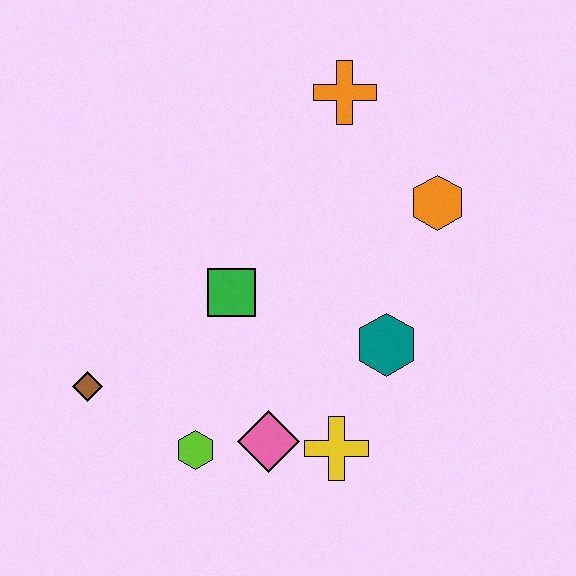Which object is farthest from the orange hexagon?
The brown diamond is farthest from the orange hexagon.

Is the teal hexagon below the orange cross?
Yes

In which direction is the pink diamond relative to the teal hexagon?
The pink diamond is to the left of the teal hexagon.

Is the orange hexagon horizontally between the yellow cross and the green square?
No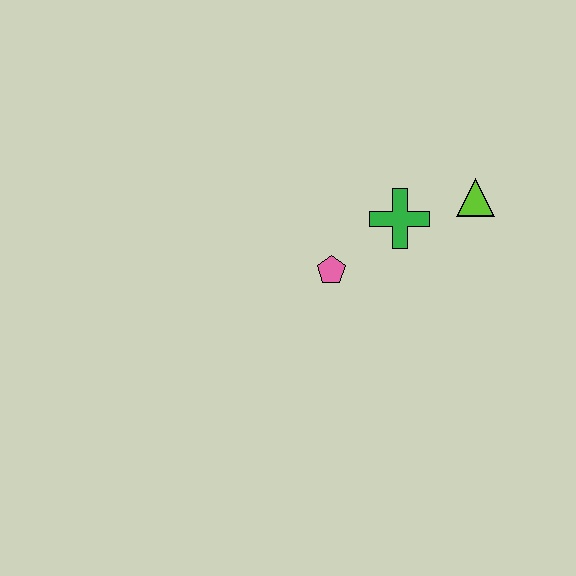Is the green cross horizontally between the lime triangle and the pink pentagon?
Yes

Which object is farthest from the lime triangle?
The pink pentagon is farthest from the lime triangle.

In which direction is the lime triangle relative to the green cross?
The lime triangle is to the right of the green cross.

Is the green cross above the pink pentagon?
Yes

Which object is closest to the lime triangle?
The green cross is closest to the lime triangle.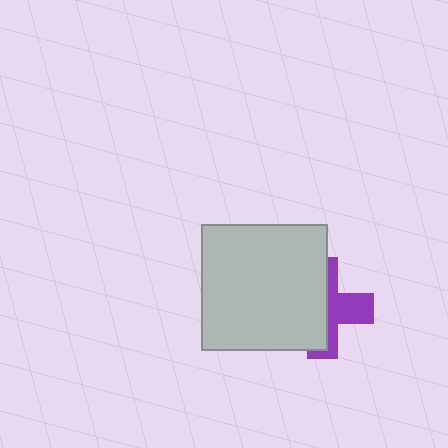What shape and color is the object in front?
The object in front is a light gray square.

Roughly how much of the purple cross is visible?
A small part of it is visible (roughly 43%).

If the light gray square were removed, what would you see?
You would see the complete purple cross.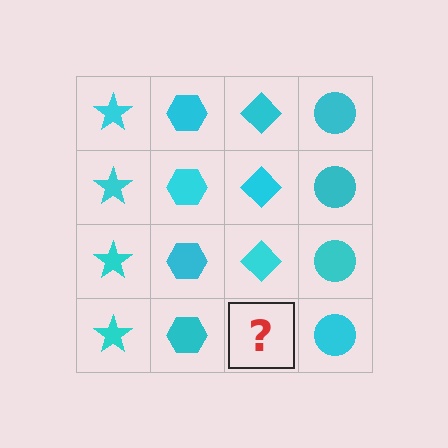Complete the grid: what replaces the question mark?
The question mark should be replaced with a cyan diamond.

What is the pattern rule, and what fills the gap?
The rule is that each column has a consistent shape. The gap should be filled with a cyan diamond.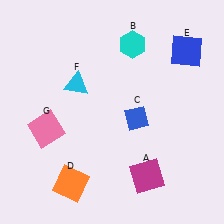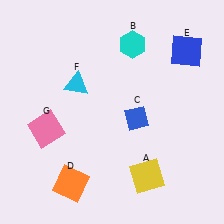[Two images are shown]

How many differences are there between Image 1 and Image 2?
There is 1 difference between the two images.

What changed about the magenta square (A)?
In Image 1, A is magenta. In Image 2, it changed to yellow.